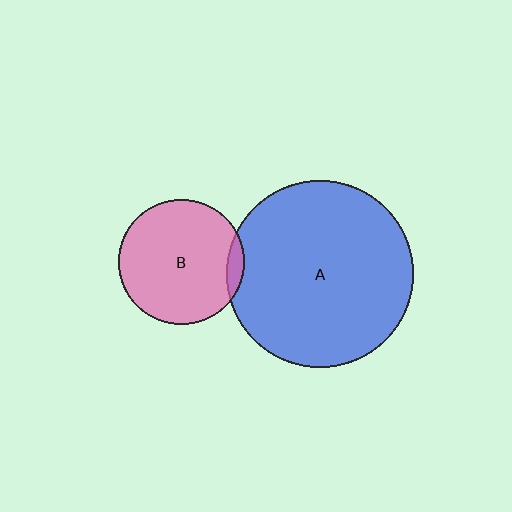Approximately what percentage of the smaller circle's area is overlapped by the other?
Approximately 5%.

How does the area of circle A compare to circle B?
Approximately 2.2 times.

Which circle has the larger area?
Circle A (blue).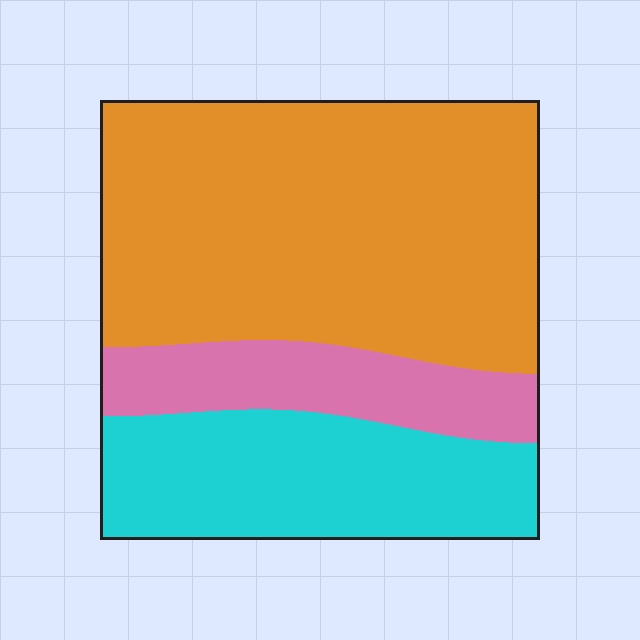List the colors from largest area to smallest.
From largest to smallest: orange, cyan, pink.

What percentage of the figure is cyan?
Cyan covers 27% of the figure.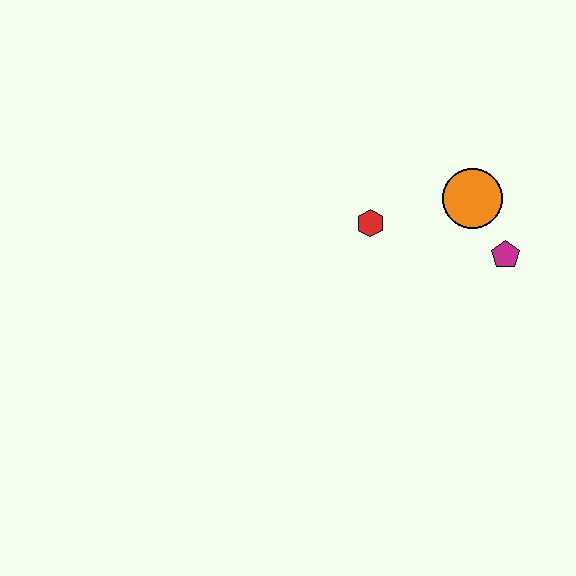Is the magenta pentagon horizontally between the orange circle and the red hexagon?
No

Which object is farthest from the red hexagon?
The magenta pentagon is farthest from the red hexagon.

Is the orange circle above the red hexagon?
Yes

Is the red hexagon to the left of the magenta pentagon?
Yes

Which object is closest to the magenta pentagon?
The orange circle is closest to the magenta pentagon.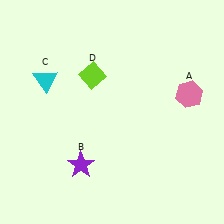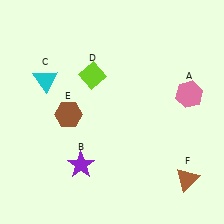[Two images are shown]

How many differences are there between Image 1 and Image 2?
There are 2 differences between the two images.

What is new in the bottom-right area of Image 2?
A brown triangle (F) was added in the bottom-right area of Image 2.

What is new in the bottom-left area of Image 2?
A brown hexagon (E) was added in the bottom-left area of Image 2.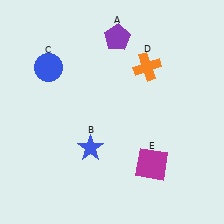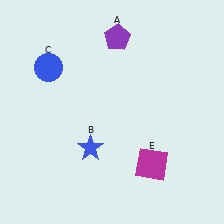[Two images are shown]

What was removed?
The orange cross (D) was removed in Image 2.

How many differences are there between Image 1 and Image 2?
There is 1 difference between the two images.